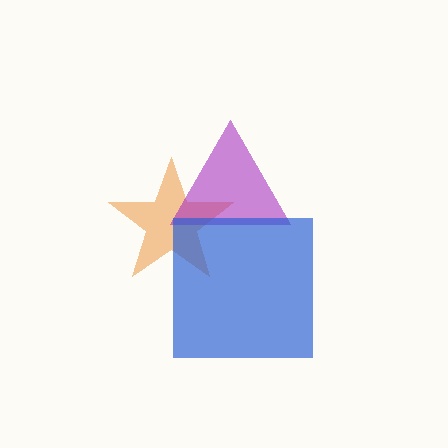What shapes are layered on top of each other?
The layered shapes are: an orange star, a purple triangle, a blue square.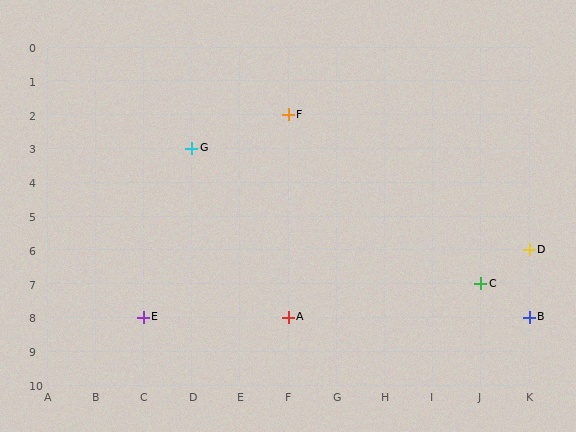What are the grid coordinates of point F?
Point F is at grid coordinates (F, 2).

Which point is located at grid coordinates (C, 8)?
Point E is at (C, 8).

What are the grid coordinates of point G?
Point G is at grid coordinates (D, 3).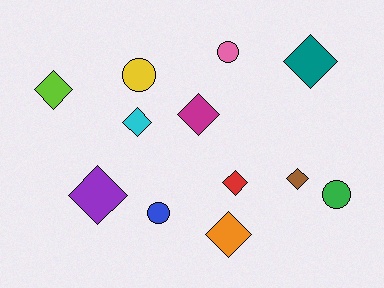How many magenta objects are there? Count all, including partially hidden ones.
There is 1 magenta object.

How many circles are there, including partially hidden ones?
There are 4 circles.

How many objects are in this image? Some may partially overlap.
There are 12 objects.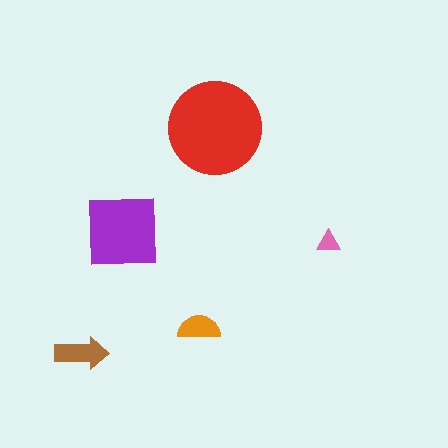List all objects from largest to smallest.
The red circle, the purple square, the brown arrow, the orange semicircle, the pink triangle.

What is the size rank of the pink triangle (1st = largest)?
5th.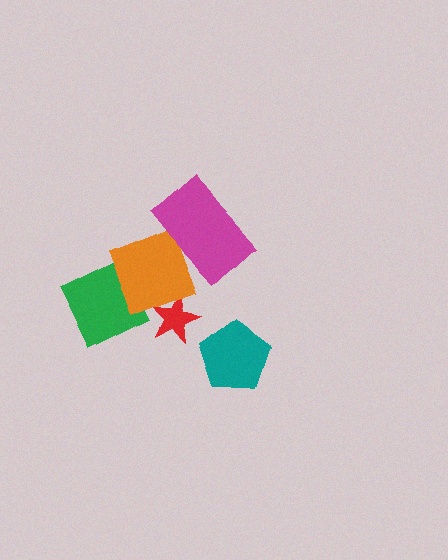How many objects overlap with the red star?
1 object overlaps with the red star.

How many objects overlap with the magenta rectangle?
1 object overlaps with the magenta rectangle.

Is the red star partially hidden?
Yes, it is partially covered by another shape.